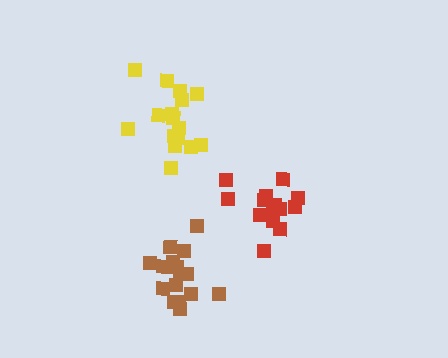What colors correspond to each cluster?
The clusters are colored: red, yellow, brown.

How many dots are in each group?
Group 1: 14 dots, Group 2: 16 dots, Group 3: 16 dots (46 total).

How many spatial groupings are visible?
There are 3 spatial groupings.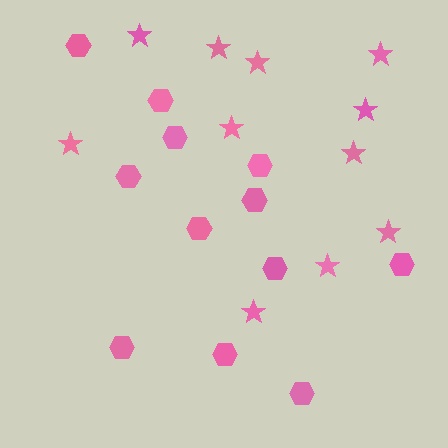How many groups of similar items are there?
There are 2 groups: one group of stars (11) and one group of hexagons (12).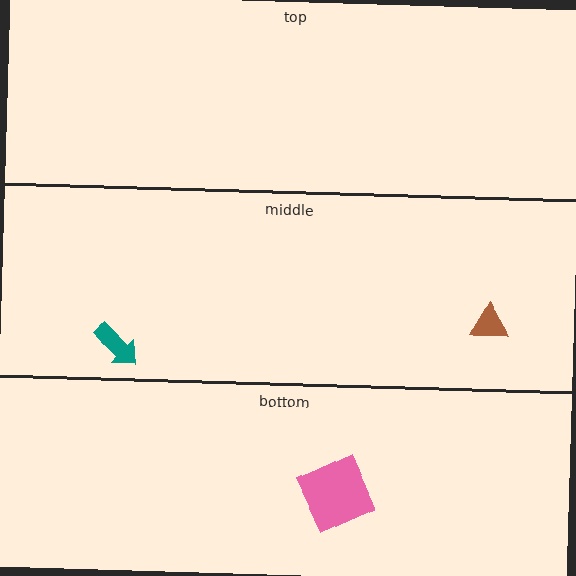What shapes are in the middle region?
The brown triangle, the teal arrow.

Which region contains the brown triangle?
The middle region.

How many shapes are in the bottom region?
1.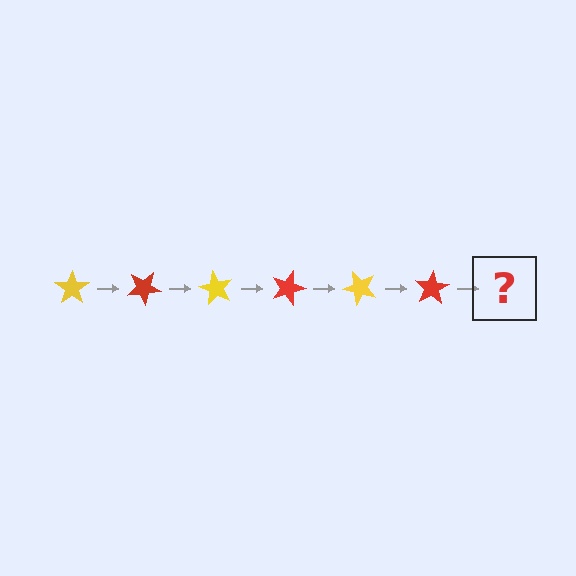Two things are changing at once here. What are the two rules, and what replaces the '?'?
The two rules are that it rotates 30 degrees each step and the color cycles through yellow and red. The '?' should be a yellow star, rotated 180 degrees from the start.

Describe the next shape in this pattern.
It should be a yellow star, rotated 180 degrees from the start.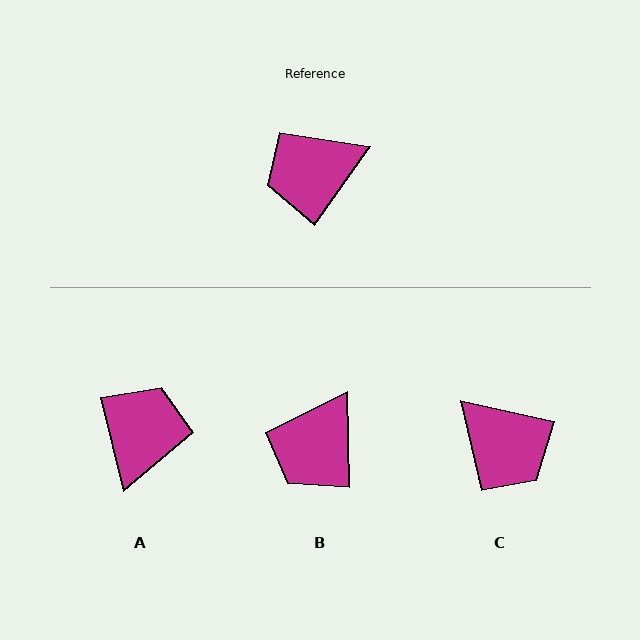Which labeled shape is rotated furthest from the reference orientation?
A, about 131 degrees away.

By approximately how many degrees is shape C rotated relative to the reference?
Approximately 113 degrees counter-clockwise.